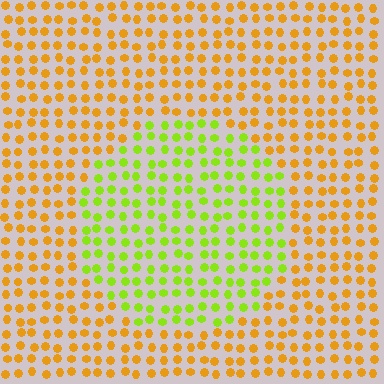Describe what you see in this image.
The image is filled with small orange elements in a uniform arrangement. A circle-shaped region is visible where the elements are tinted to a slightly different hue, forming a subtle color boundary.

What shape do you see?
I see a circle.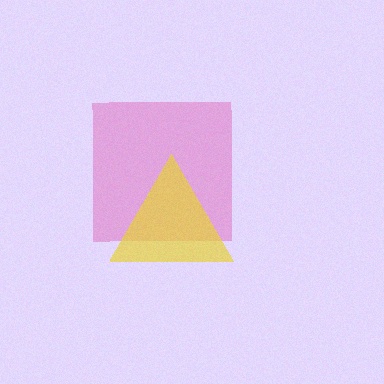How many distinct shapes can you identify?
There are 2 distinct shapes: a pink square, a yellow triangle.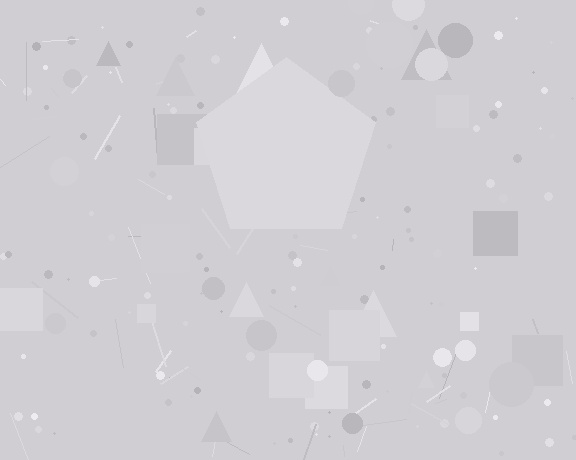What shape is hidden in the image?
A pentagon is hidden in the image.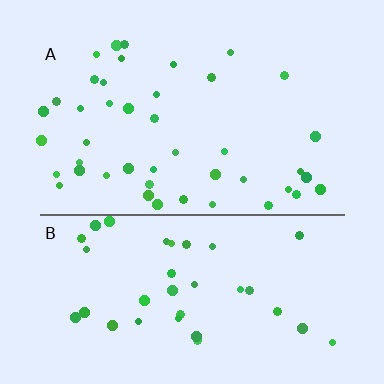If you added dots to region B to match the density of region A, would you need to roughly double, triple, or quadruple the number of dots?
Approximately double.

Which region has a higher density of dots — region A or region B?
A (the top).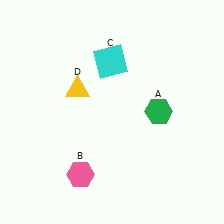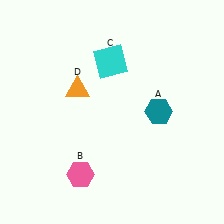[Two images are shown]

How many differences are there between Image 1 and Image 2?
There are 2 differences between the two images.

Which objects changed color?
A changed from green to teal. D changed from yellow to orange.